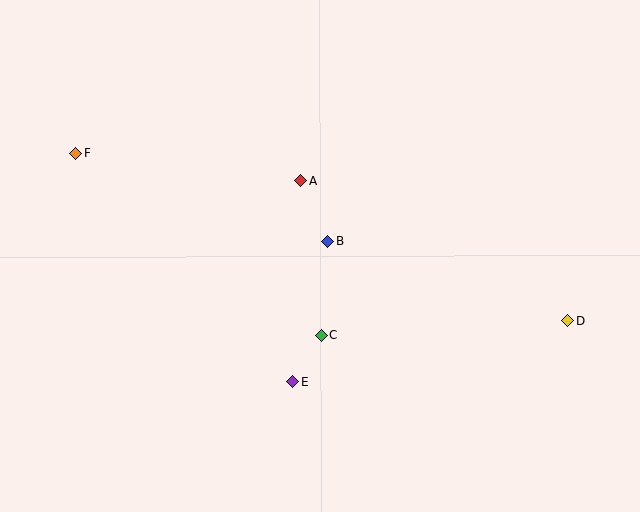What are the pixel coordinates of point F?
Point F is at (75, 153).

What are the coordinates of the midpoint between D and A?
The midpoint between D and A is at (434, 251).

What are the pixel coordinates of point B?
Point B is at (327, 241).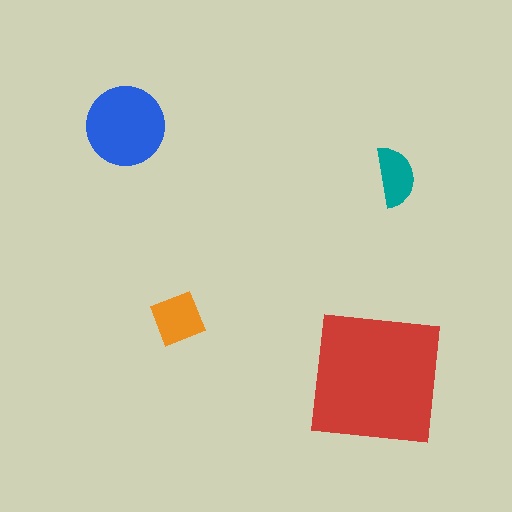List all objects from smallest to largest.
The teal semicircle, the orange diamond, the blue circle, the red square.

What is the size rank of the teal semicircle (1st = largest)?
4th.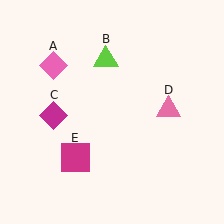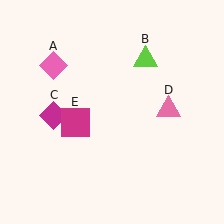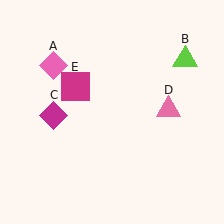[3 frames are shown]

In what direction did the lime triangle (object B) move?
The lime triangle (object B) moved right.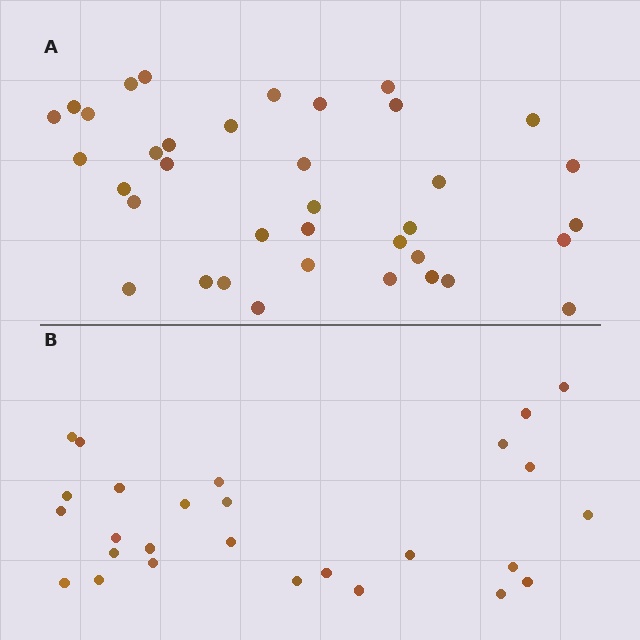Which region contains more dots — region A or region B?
Region A (the top region) has more dots.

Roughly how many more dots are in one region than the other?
Region A has roughly 10 or so more dots than region B.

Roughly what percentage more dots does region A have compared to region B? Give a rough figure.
About 35% more.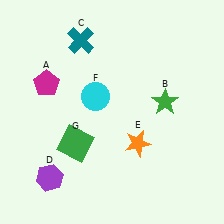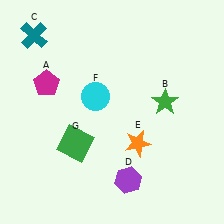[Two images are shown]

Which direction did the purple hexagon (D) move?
The purple hexagon (D) moved right.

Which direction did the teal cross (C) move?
The teal cross (C) moved left.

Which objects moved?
The objects that moved are: the teal cross (C), the purple hexagon (D).